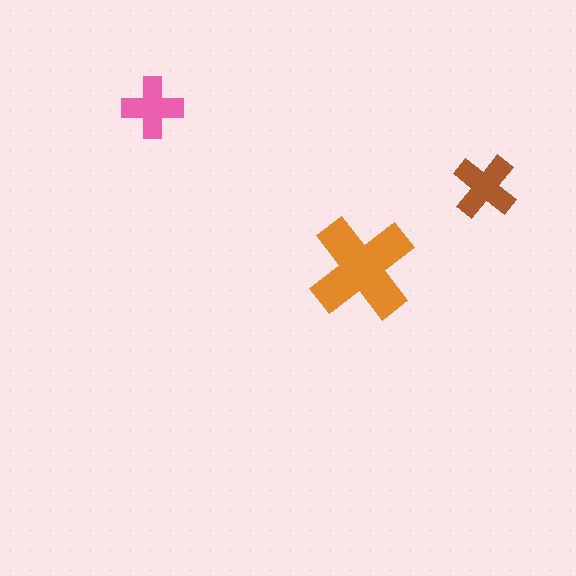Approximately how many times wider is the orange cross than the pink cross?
About 1.5 times wider.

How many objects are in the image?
There are 3 objects in the image.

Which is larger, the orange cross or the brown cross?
The orange one.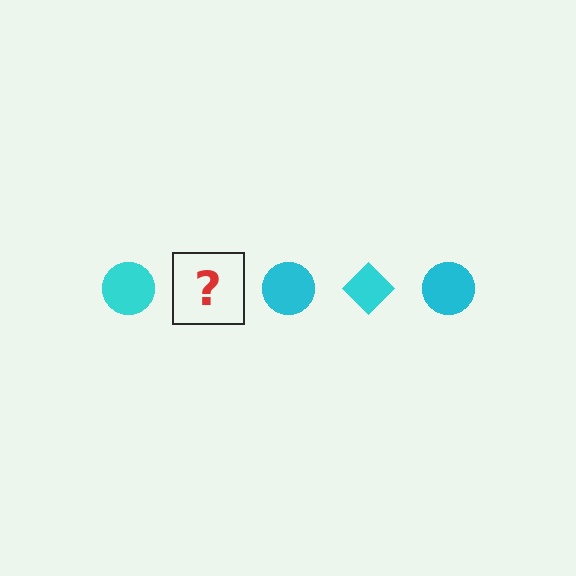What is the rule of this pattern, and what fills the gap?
The rule is that the pattern cycles through circle, diamond shapes in cyan. The gap should be filled with a cyan diamond.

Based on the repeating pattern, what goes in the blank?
The blank should be a cyan diamond.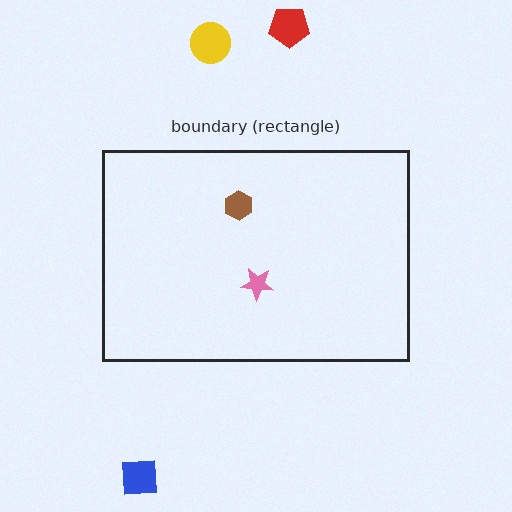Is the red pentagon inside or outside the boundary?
Outside.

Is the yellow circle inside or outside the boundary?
Outside.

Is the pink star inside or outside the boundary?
Inside.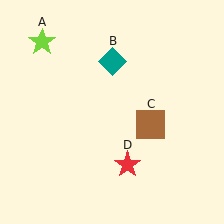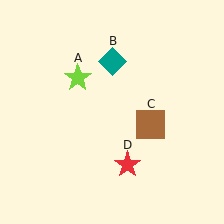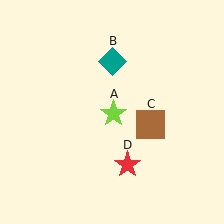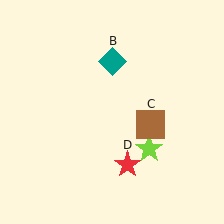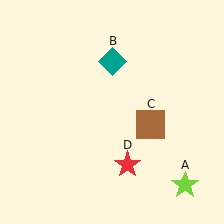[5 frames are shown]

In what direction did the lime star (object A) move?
The lime star (object A) moved down and to the right.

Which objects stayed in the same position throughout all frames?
Teal diamond (object B) and brown square (object C) and red star (object D) remained stationary.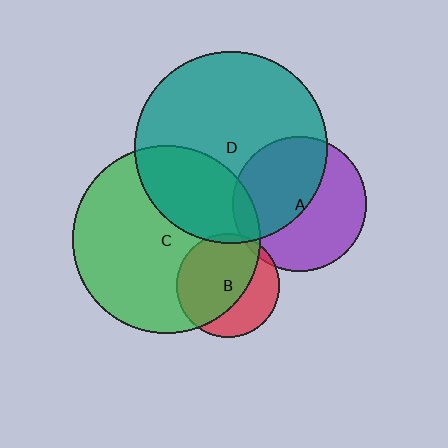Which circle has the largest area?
Circle D (teal).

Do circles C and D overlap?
Yes.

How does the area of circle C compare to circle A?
Approximately 2.0 times.